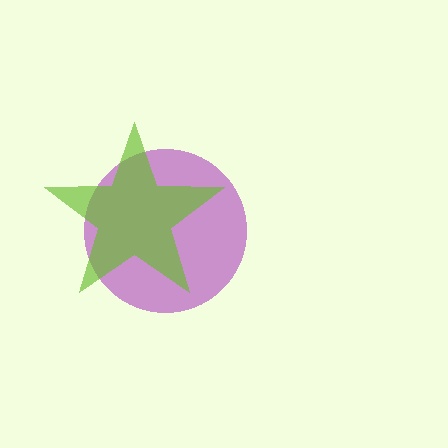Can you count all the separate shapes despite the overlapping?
Yes, there are 2 separate shapes.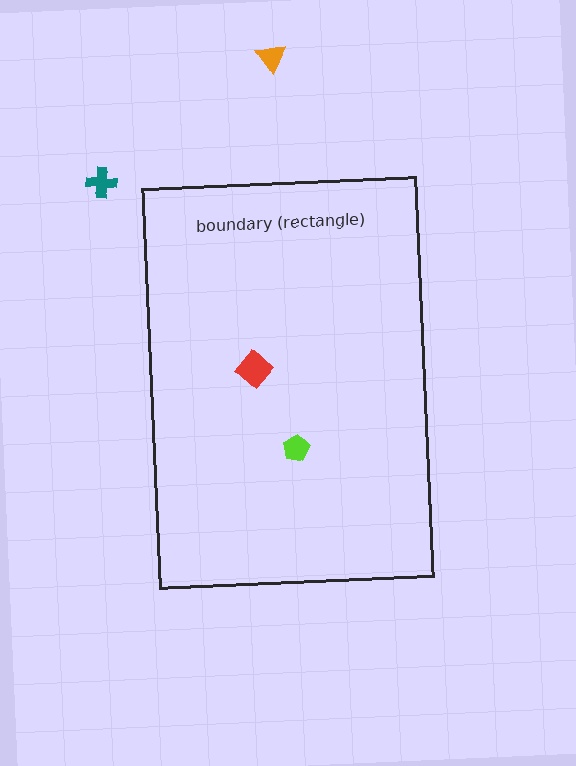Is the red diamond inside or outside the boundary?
Inside.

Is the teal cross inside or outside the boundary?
Outside.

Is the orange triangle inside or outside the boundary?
Outside.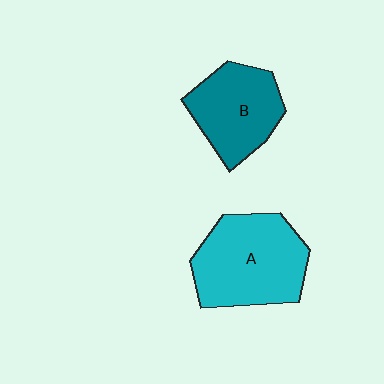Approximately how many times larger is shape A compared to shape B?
Approximately 1.3 times.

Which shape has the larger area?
Shape A (cyan).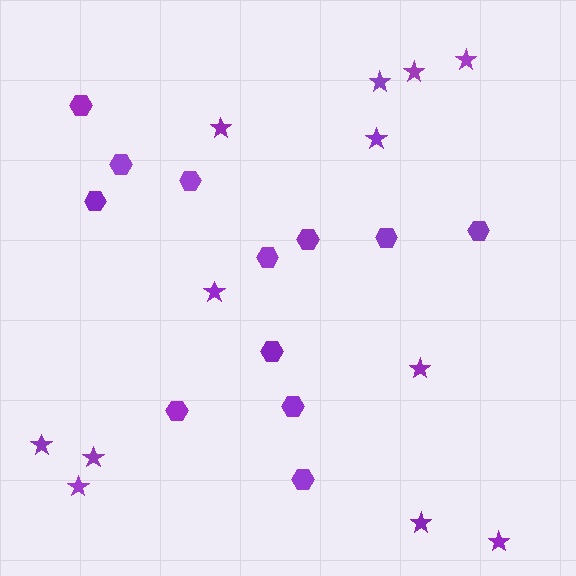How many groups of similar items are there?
There are 2 groups: one group of stars (12) and one group of hexagons (12).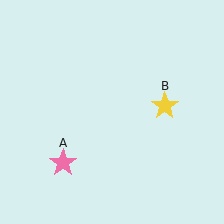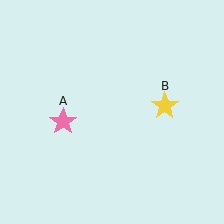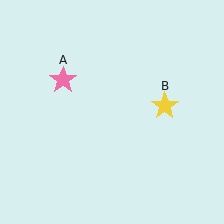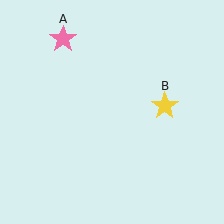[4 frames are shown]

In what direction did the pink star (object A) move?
The pink star (object A) moved up.